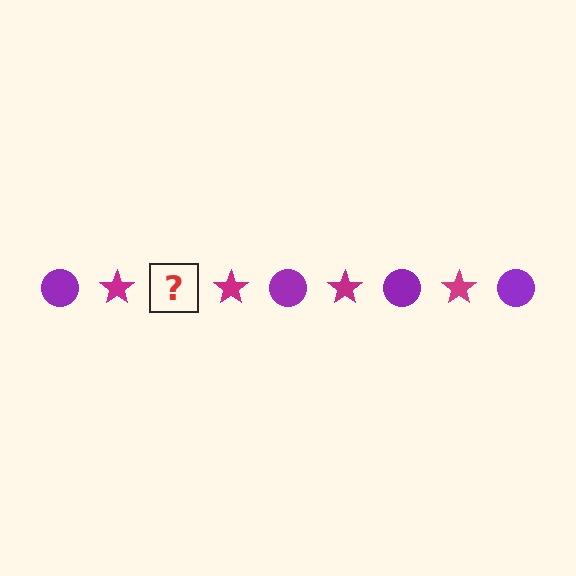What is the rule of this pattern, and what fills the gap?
The rule is that the pattern alternates between purple circle and magenta star. The gap should be filled with a purple circle.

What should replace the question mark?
The question mark should be replaced with a purple circle.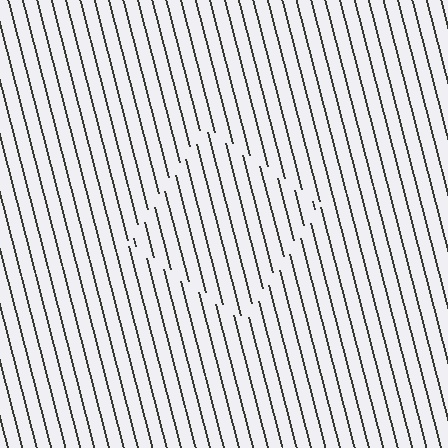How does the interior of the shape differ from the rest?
The interior of the shape contains the same grating, shifted by half a period — the contour is defined by the phase discontinuity where line-ends from the inner and outer gratings abut.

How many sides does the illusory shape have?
4 sides — the line-ends trace a square.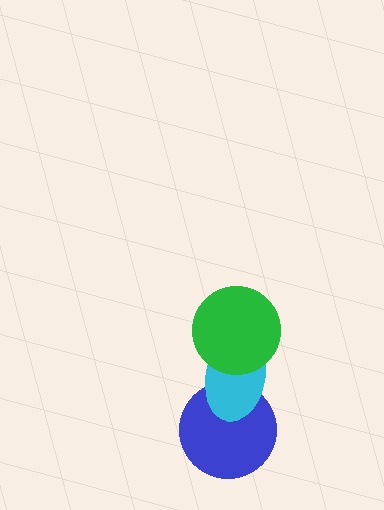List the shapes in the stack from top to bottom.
From top to bottom: the green circle, the cyan ellipse, the blue circle.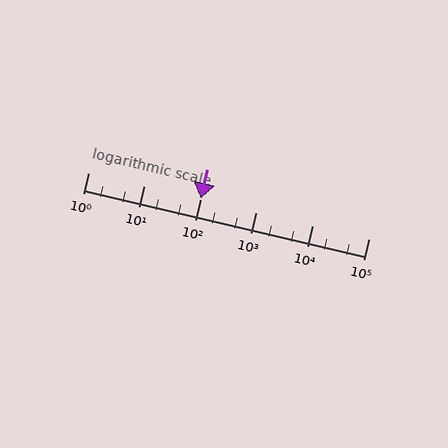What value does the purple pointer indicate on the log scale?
The pointer indicates approximately 100.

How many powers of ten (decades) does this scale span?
The scale spans 5 decades, from 1 to 100000.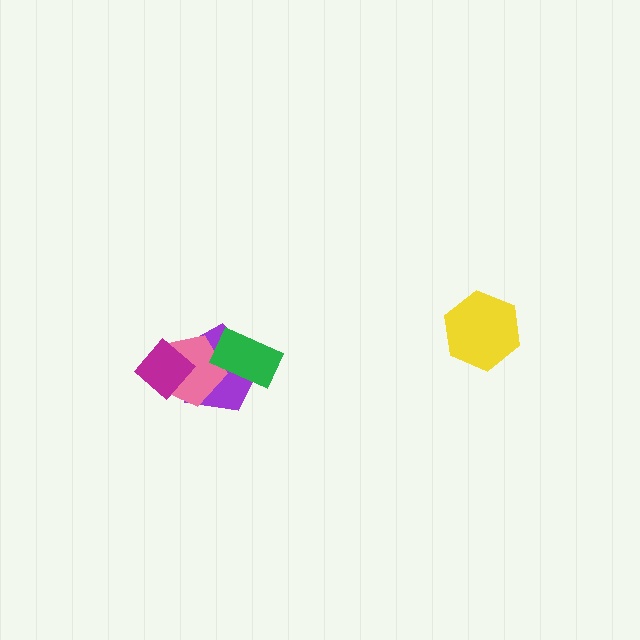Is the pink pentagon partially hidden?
Yes, it is partially covered by another shape.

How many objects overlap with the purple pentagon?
3 objects overlap with the purple pentagon.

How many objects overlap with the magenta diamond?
2 objects overlap with the magenta diamond.